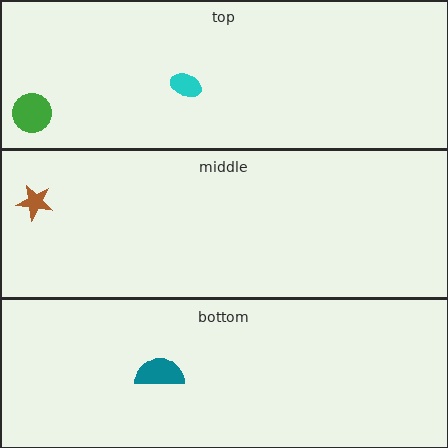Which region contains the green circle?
The top region.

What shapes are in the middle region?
The brown star.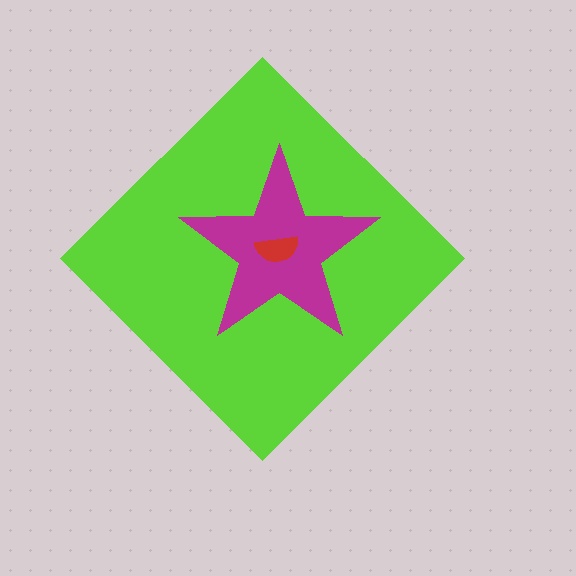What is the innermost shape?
The red semicircle.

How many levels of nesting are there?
3.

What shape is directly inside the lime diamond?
The magenta star.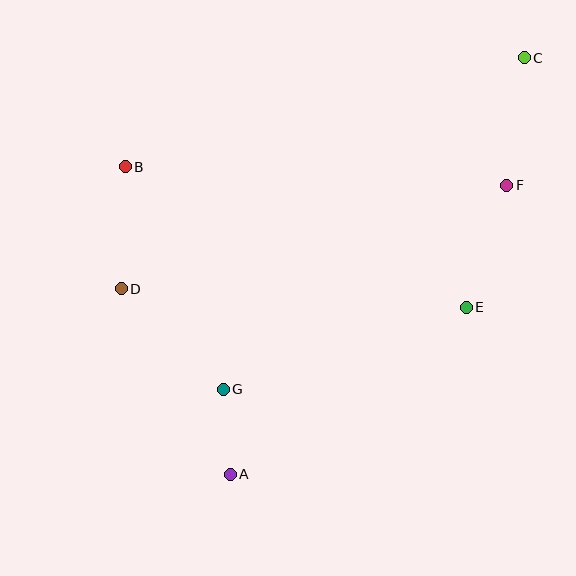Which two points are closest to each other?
Points A and G are closest to each other.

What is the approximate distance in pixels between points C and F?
The distance between C and F is approximately 129 pixels.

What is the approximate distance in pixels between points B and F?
The distance between B and F is approximately 382 pixels.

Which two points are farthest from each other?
Points A and C are farthest from each other.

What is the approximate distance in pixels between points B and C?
The distance between B and C is approximately 414 pixels.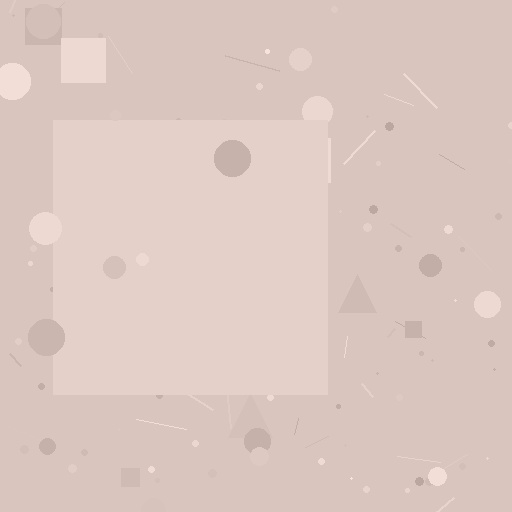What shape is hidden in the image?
A square is hidden in the image.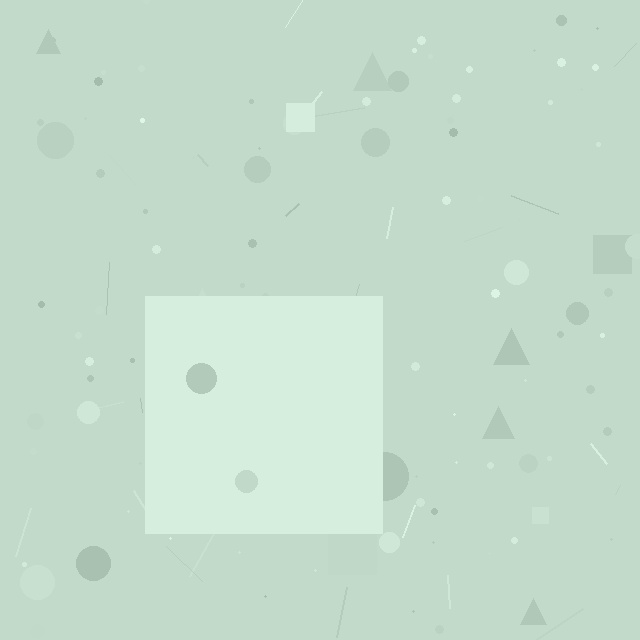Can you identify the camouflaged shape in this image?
The camouflaged shape is a square.